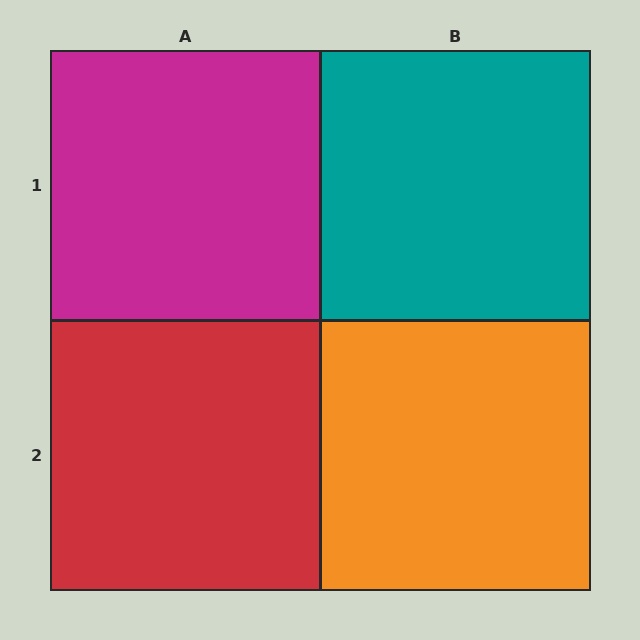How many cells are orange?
1 cell is orange.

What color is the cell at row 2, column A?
Red.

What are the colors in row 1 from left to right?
Magenta, teal.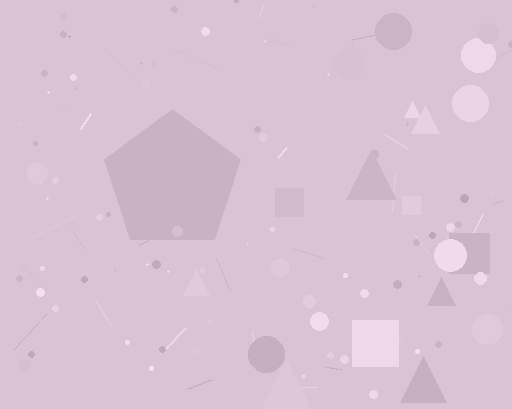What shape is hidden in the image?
A pentagon is hidden in the image.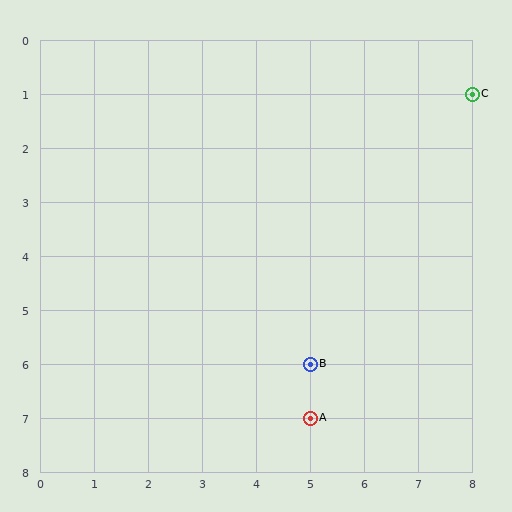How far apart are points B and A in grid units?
Points B and A are 1 row apart.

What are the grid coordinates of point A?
Point A is at grid coordinates (5, 7).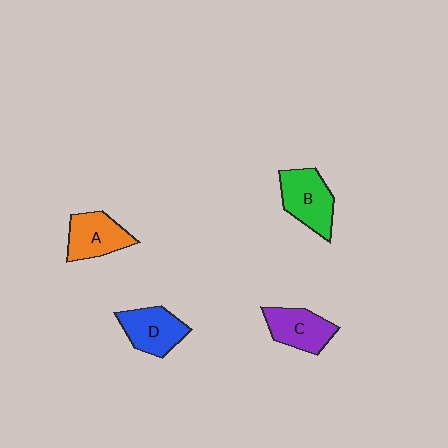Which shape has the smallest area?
Shape C (purple).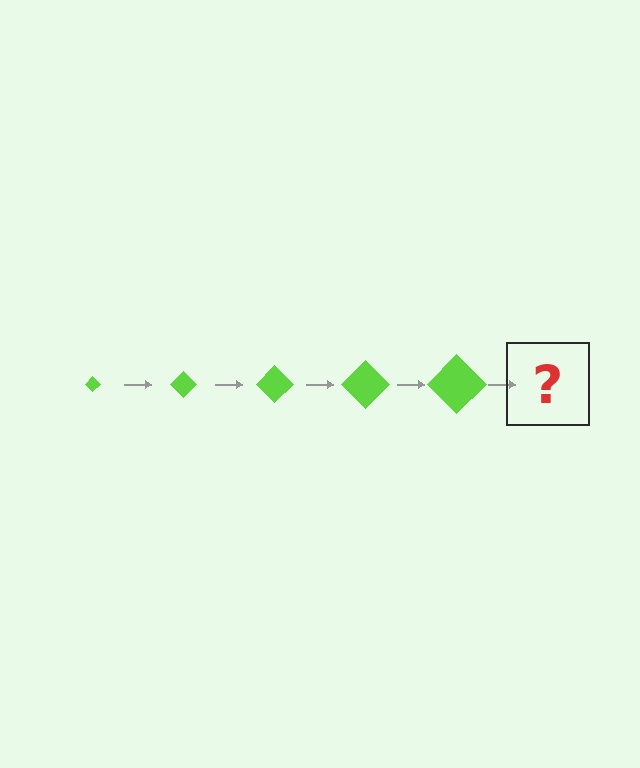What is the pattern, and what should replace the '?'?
The pattern is that the diamond gets progressively larger each step. The '?' should be a lime diamond, larger than the previous one.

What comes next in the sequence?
The next element should be a lime diamond, larger than the previous one.